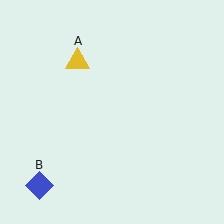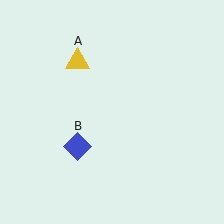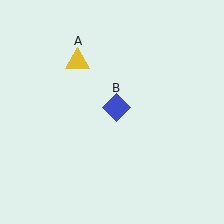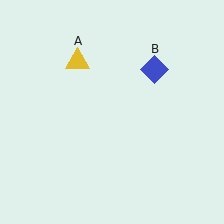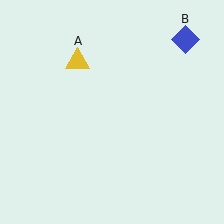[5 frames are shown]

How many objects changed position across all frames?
1 object changed position: blue diamond (object B).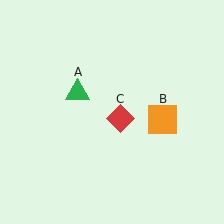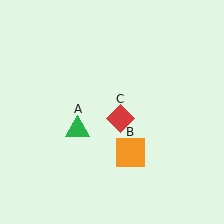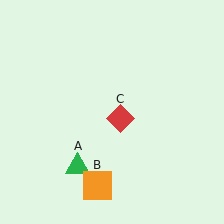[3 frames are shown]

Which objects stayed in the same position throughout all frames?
Red diamond (object C) remained stationary.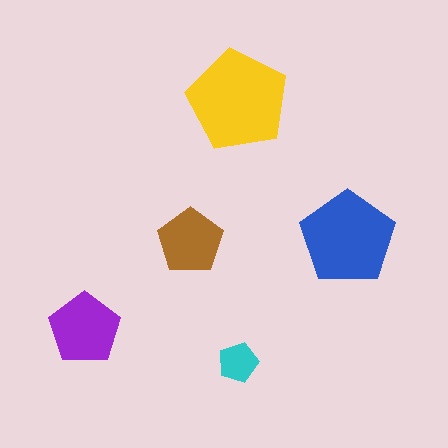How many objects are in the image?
There are 5 objects in the image.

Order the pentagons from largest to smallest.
the yellow one, the blue one, the purple one, the brown one, the cyan one.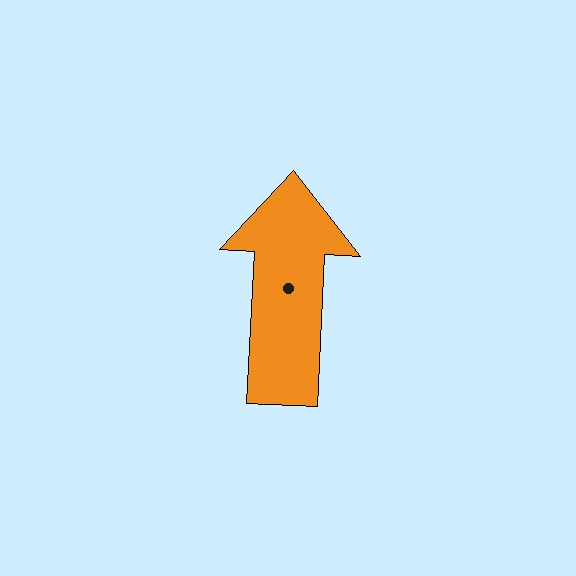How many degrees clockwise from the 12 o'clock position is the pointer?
Approximately 3 degrees.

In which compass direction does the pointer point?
North.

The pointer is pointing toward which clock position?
Roughly 12 o'clock.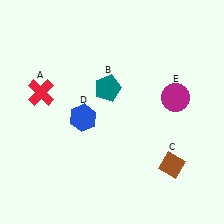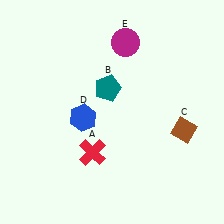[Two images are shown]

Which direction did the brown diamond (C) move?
The brown diamond (C) moved up.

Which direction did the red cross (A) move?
The red cross (A) moved down.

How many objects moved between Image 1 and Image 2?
3 objects moved between the two images.